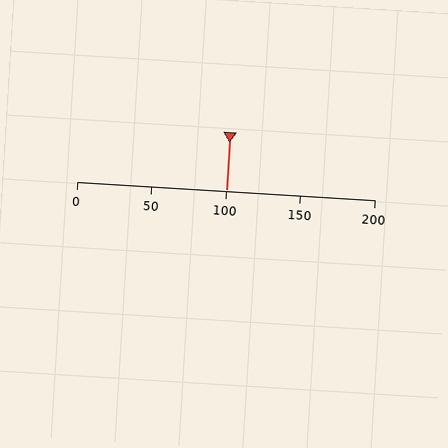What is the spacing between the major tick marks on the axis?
The major ticks are spaced 50 apart.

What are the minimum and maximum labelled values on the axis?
The axis runs from 0 to 200.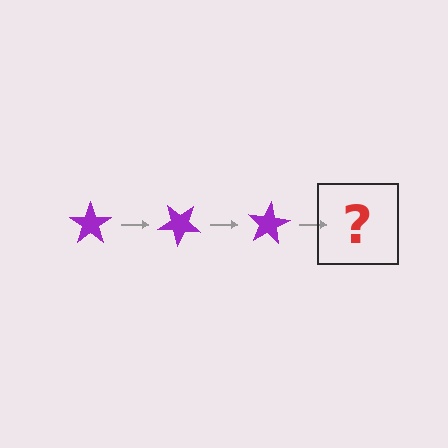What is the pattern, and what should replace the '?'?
The pattern is that the star rotates 40 degrees each step. The '?' should be a purple star rotated 120 degrees.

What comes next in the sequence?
The next element should be a purple star rotated 120 degrees.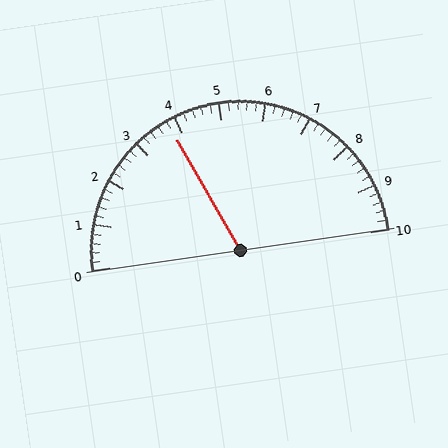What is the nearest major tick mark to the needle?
The nearest major tick mark is 4.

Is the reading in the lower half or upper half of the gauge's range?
The reading is in the lower half of the range (0 to 10).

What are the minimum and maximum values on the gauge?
The gauge ranges from 0 to 10.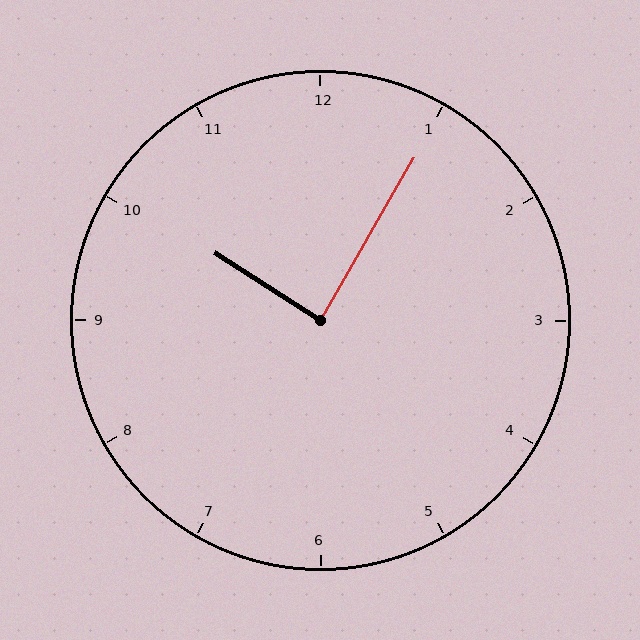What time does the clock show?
10:05.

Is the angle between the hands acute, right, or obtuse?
It is right.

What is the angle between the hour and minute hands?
Approximately 88 degrees.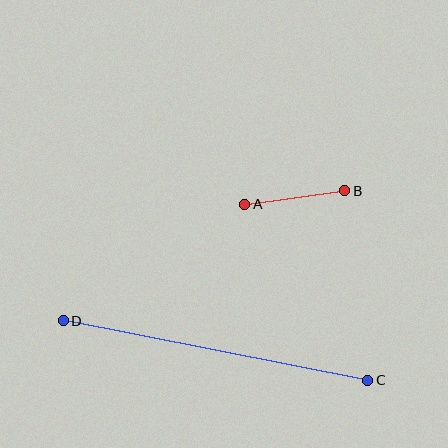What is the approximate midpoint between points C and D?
The midpoint is at approximately (215, 351) pixels.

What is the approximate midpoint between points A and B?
The midpoint is at approximately (295, 198) pixels.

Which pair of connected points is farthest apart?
Points C and D are farthest apart.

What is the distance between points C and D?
The distance is approximately 310 pixels.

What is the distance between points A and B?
The distance is approximately 101 pixels.